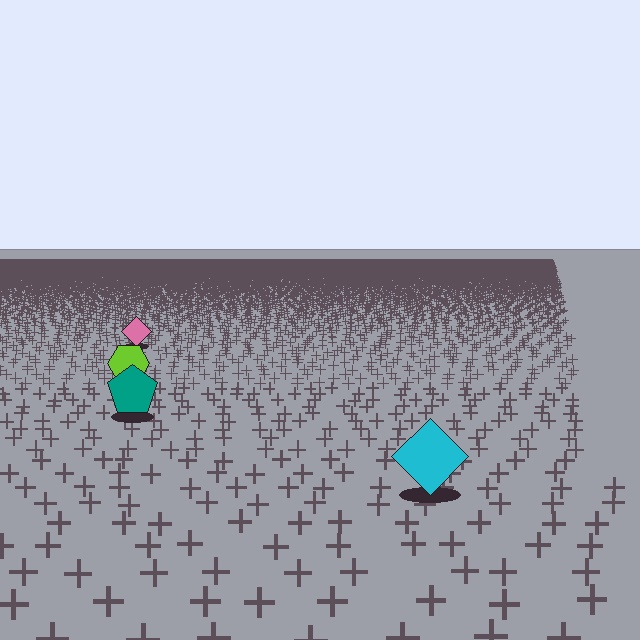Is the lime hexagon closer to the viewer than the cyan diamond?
No. The cyan diamond is closer — you can tell from the texture gradient: the ground texture is coarser near it.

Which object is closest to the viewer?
The cyan diamond is closest. The texture marks near it are larger and more spread out.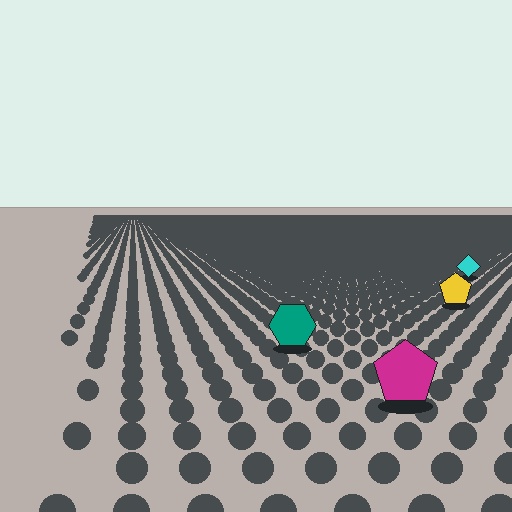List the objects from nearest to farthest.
From nearest to farthest: the magenta pentagon, the teal hexagon, the yellow pentagon, the cyan diamond.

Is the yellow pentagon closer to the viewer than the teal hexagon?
No. The teal hexagon is closer — you can tell from the texture gradient: the ground texture is coarser near it.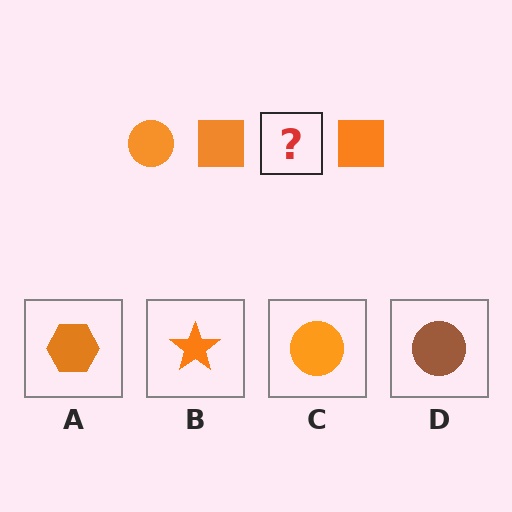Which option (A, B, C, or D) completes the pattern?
C.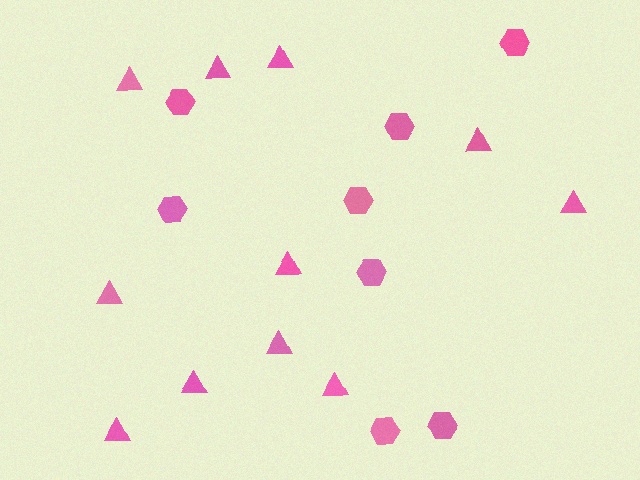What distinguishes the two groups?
There are 2 groups: one group of triangles (11) and one group of hexagons (8).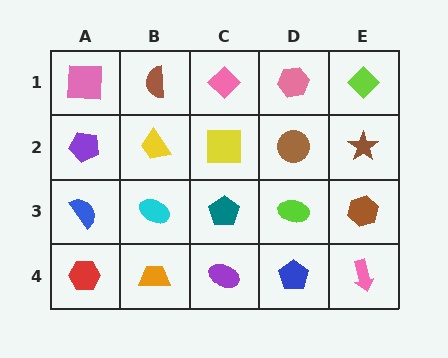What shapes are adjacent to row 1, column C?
A yellow square (row 2, column C), a brown semicircle (row 1, column B), a pink hexagon (row 1, column D).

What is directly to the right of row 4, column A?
An orange trapezoid.